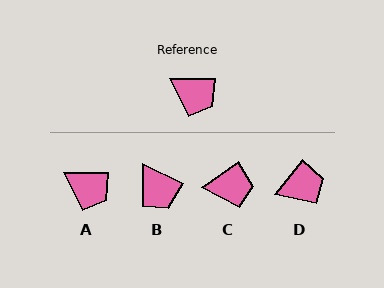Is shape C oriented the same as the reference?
No, it is off by about 35 degrees.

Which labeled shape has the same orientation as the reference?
A.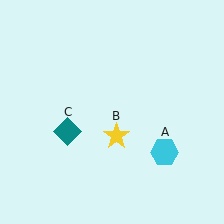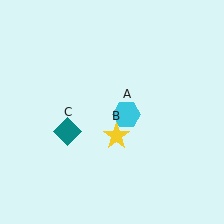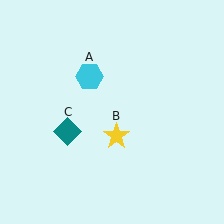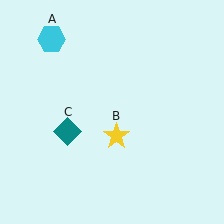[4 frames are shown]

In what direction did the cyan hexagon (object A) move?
The cyan hexagon (object A) moved up and to the left.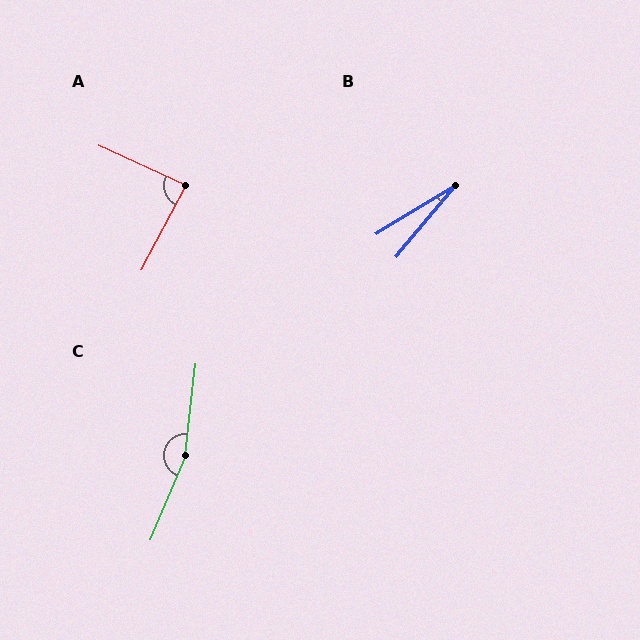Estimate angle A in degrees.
Approximately 87 degrees.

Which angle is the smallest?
B, at approximately 19 degrees.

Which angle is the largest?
C, at approximately 163 degrees.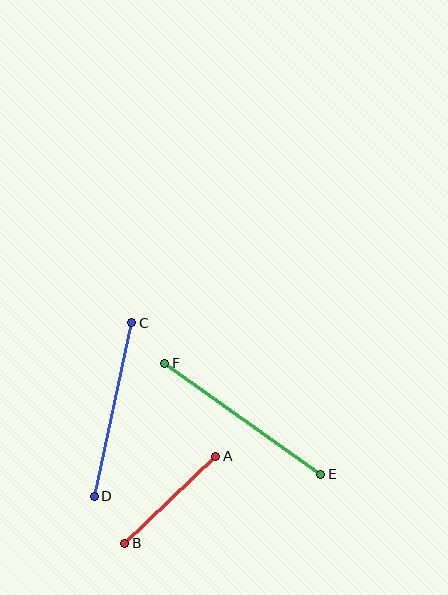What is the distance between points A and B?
The distance is approximately 126 pixels.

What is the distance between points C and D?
The distance is approximately 178 pixels.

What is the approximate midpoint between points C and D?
The midpoint is at approximately (113, 410) pixels.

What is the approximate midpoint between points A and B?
The midpoint is at approximately (170, 500) pixels.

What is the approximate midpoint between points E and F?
The midpoint is at approximately (243, 419) pixels.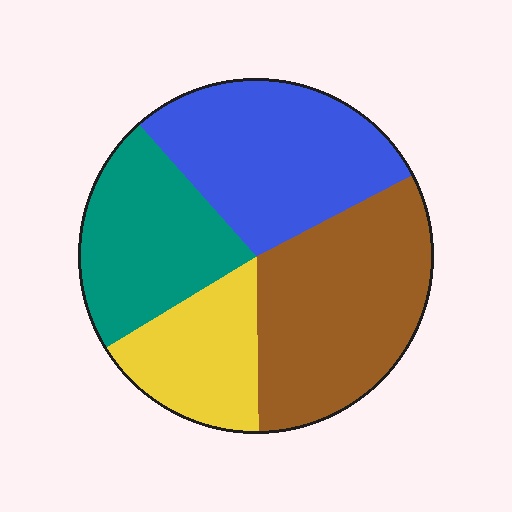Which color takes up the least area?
Yellow, at roughly 15%.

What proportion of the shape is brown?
Brown covers 32% of the shape.